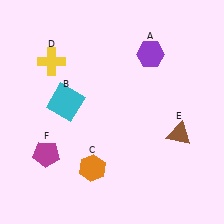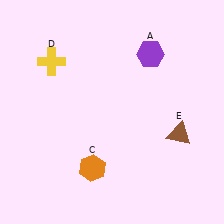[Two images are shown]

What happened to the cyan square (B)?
The cyan square (B) was removed in Image 2. It was in the top-left area of Image 1.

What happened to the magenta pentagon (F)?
The magenta pentagon (F) was removed in Image 2. It was in the bottom-left area of Image 1.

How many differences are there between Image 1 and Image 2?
There are 2 differences between the two images.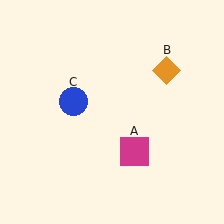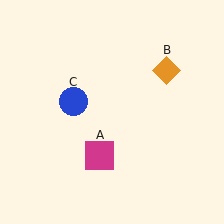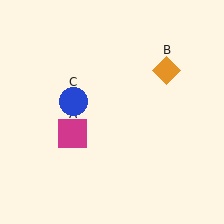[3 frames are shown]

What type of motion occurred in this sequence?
The magenta square (object A) rotated clockwise around the center of the scene.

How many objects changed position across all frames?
1 object changed position: magenta square (object A).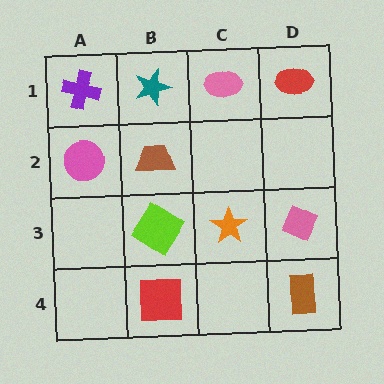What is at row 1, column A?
A purple cross.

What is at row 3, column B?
A lime diamond.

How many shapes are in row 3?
3 shapes.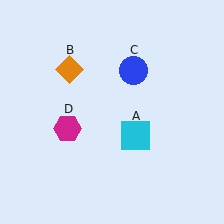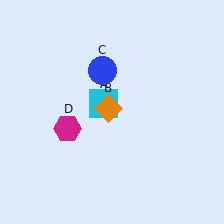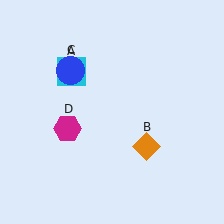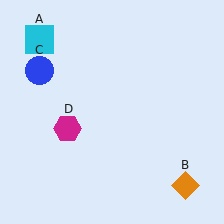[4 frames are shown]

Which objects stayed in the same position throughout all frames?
Magenta hexagon (object D) remained stationary.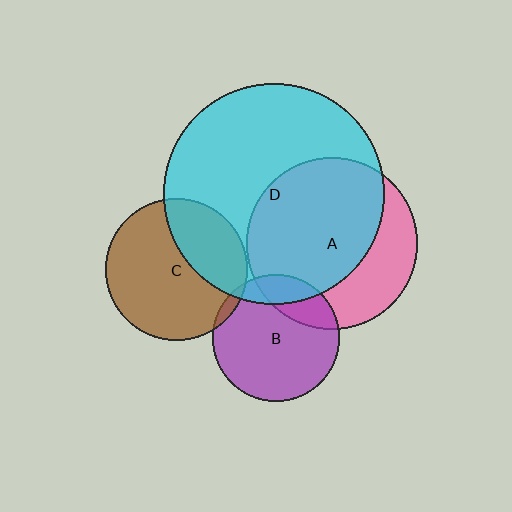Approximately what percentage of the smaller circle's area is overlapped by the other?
Approximately 5%.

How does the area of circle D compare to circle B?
Approximately 3.0 times.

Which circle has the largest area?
Circle D (cyan).